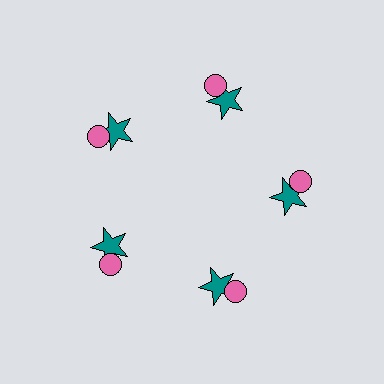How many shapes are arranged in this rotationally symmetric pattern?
There are 10 shapes, arranged in 5 groups of 2.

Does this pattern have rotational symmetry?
Yes, this pattern has 5-fold rotational symmetry. It looks the same after rotating 72 degrees around the center.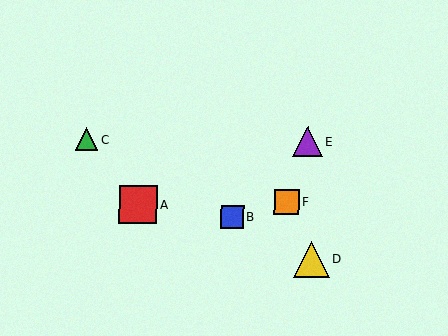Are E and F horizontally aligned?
No, E is at y≈142 and F is at y≈202.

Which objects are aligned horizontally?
Objects C, E are aligned horizontally.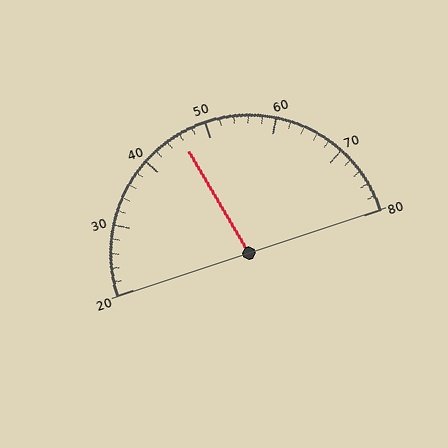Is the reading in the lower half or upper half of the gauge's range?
The reading is in the lower half of the range (20 to 80).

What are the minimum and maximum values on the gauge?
The gauge ranges from 20 to 80.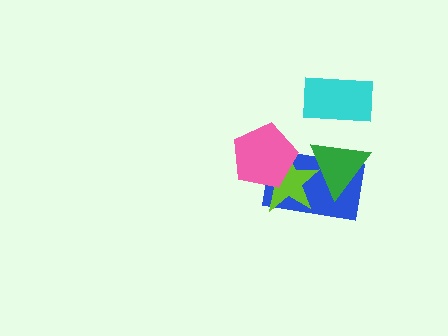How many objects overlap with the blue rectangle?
3 objects overlap with the blue rectangle.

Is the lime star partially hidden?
Yes, it is partially covered by another shape.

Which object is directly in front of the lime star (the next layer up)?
The pink pentagon is directly in front of the lime star.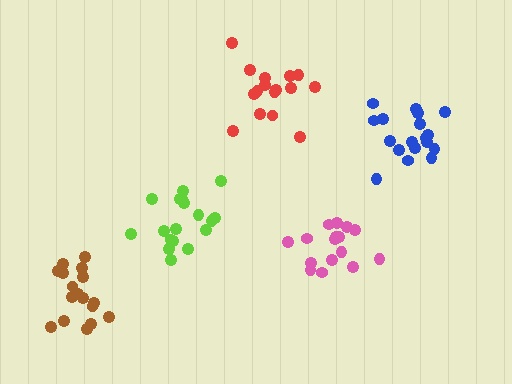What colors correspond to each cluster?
The clusters are colored: pink, lime, brown, red, blue.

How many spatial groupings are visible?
There are 5 spatial groupings.